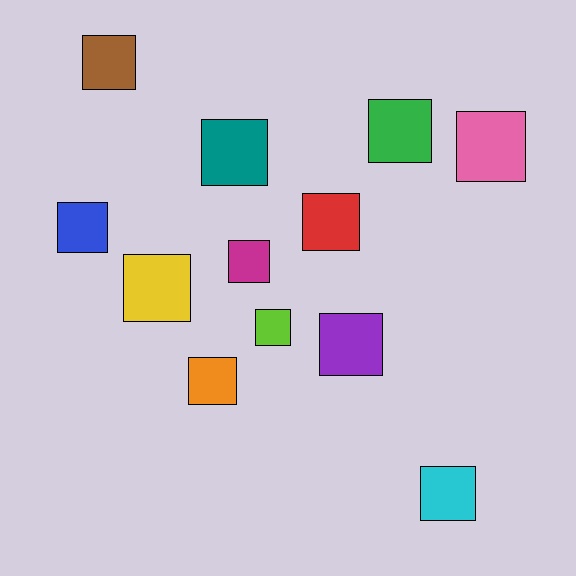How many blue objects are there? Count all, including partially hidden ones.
There is 1 blue object.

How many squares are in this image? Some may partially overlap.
There are 12 squares.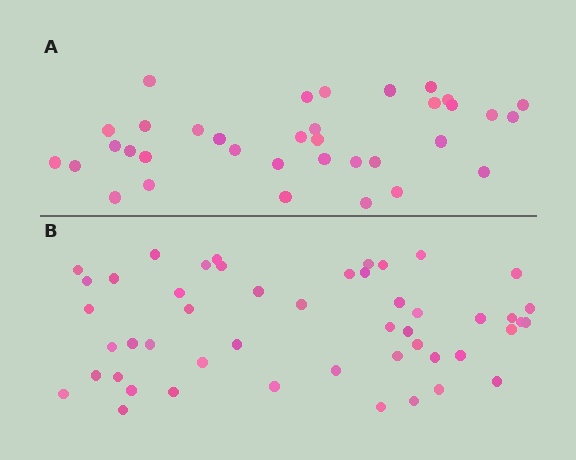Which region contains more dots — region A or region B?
Region B (the bottom region) has more dots.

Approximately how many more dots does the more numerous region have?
Region B has approximately 15 more dots than region A.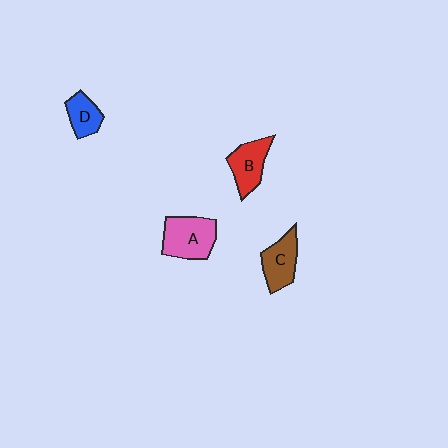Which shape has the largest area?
Shape A (pink).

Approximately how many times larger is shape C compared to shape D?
Approximately 1.4 times.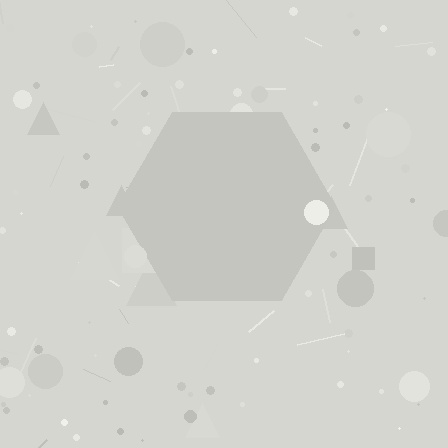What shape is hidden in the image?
A hexagon is hidden in the image.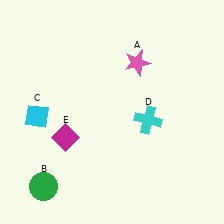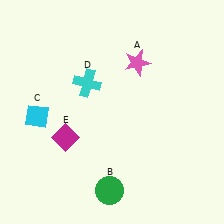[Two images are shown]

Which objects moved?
The objects that moved are: the green circle (B), the cyan cross (D).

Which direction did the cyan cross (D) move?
The cyan cross (D) moved left.